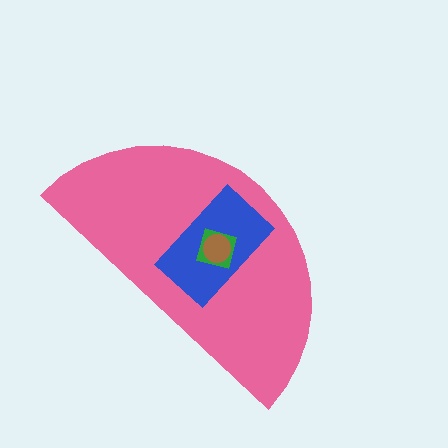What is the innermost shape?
The brown circle.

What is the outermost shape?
The pink semicircle.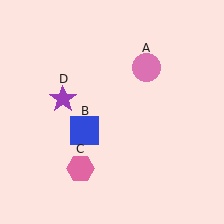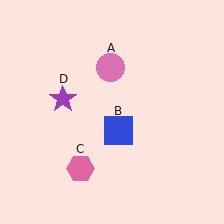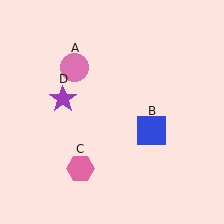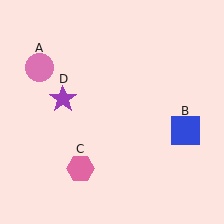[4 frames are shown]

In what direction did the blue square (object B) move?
The blue square (object B) moved right.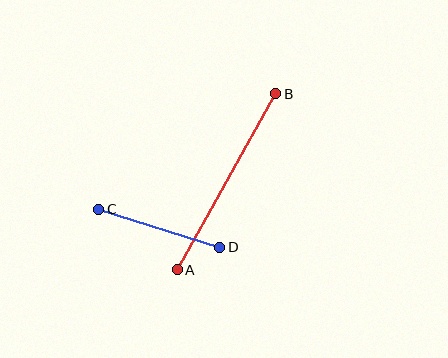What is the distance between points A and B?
The distance is approximately 202 pixels.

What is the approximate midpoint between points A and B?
The midpoint is at approximately (227, 182) pixels.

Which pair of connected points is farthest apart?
Points A and B are farthest apart.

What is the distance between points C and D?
The distance is approximately 127 pixels.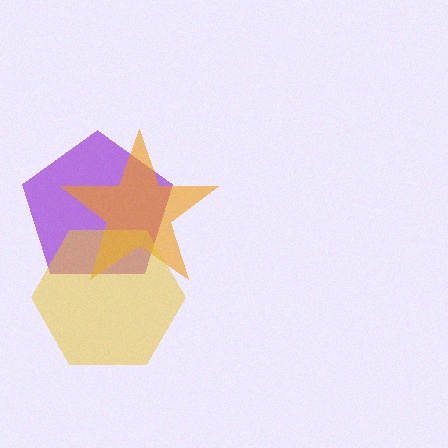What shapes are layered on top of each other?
The layered shapes are: a purple pentagon, an orange star, a yellow hexagon.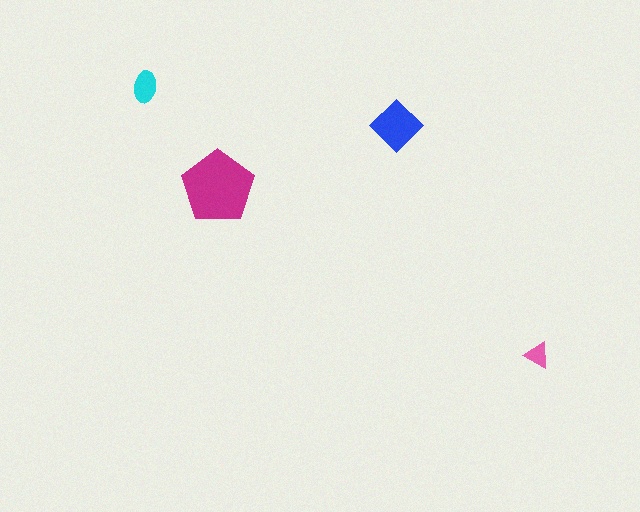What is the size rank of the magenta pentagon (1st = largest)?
1st.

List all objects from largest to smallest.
The magenta pentagon, the blue diamond, the cyan ellipse, the pink triangle.